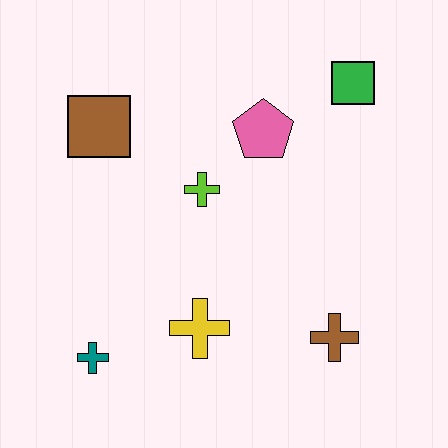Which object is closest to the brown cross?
The yellow cross is closest to the brown cross.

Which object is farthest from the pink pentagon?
The teal cross is farthest from the pink pentagon.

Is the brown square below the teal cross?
No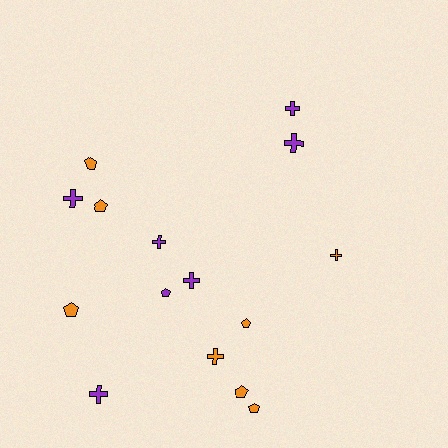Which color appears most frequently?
Orange, with 8 objects.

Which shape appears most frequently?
Cross, with 8 objects.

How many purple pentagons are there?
There is 1 purple pentagon.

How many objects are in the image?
There are 15 objects.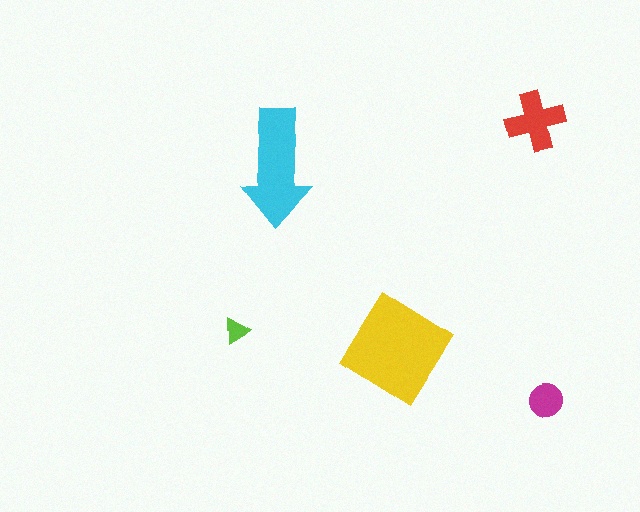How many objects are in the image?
There are 5 objects in the image.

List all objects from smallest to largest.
The lime triangle, the magenta circle, the red cross, the cyan arrow, the yellow diamond.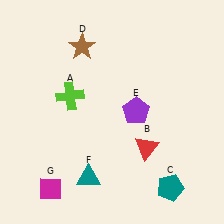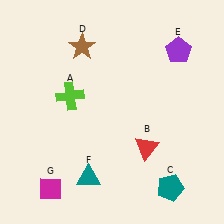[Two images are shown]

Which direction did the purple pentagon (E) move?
The purple pentagon (E) moved up.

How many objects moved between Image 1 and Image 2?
1 object moved between the two images.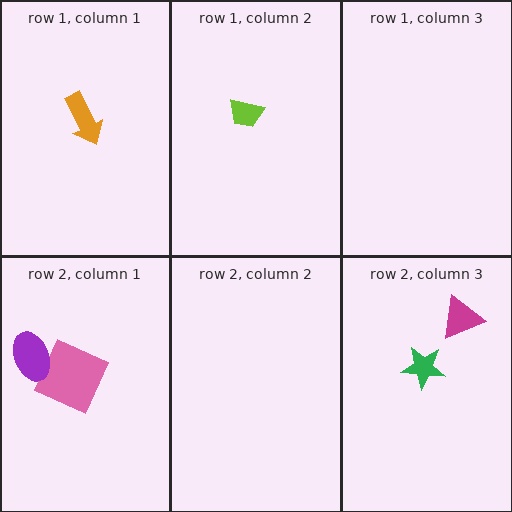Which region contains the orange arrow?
The row 1, column 1 region.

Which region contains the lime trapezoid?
The row 1, column 2 region.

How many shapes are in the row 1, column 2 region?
1.